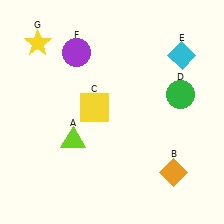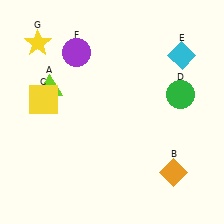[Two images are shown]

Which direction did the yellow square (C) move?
The yellow square (C) moved left.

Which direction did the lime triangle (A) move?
The lime triangle (A) moved up.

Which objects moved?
The objects that moved are: the lime triangle (A), the yellow square (C).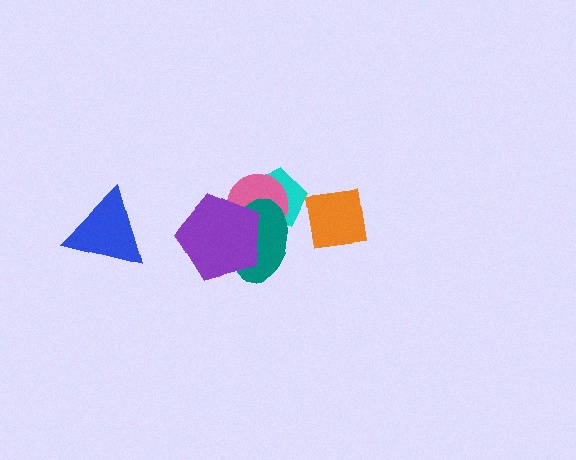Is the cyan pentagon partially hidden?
Yes, it is partially covered by another shape.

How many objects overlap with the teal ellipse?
3 objects overlap with the teal ellipse.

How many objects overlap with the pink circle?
3 objects overlap with the pink circle.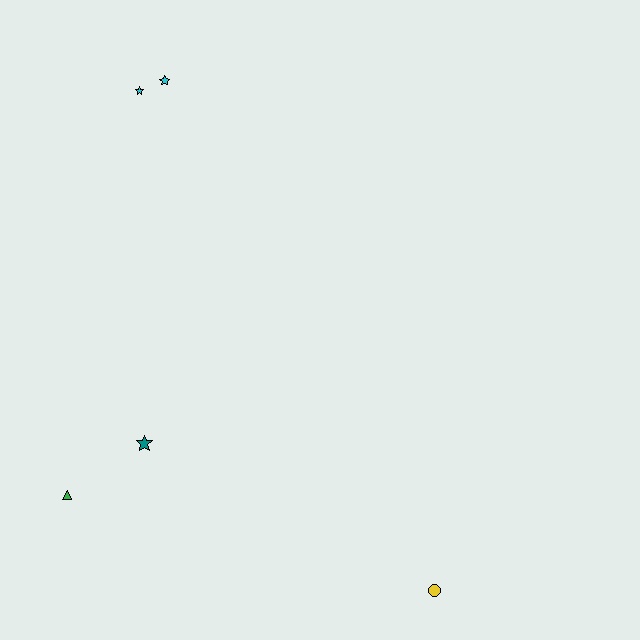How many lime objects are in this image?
There are no lime objects.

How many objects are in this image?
There are 5 objects.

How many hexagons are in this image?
There are no hexagons.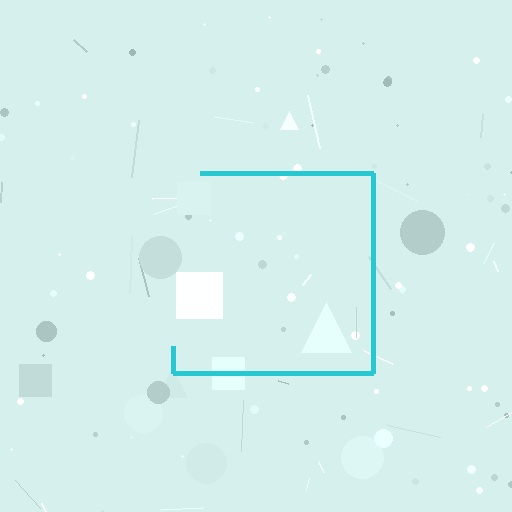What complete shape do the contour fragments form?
The contour fragments form a square.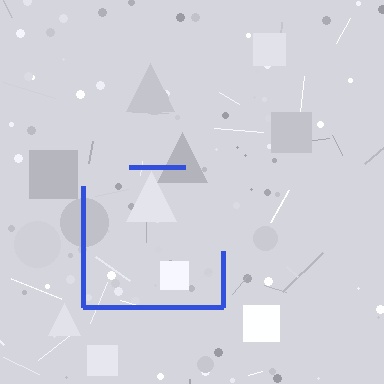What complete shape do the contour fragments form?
The contour fragments form a square.